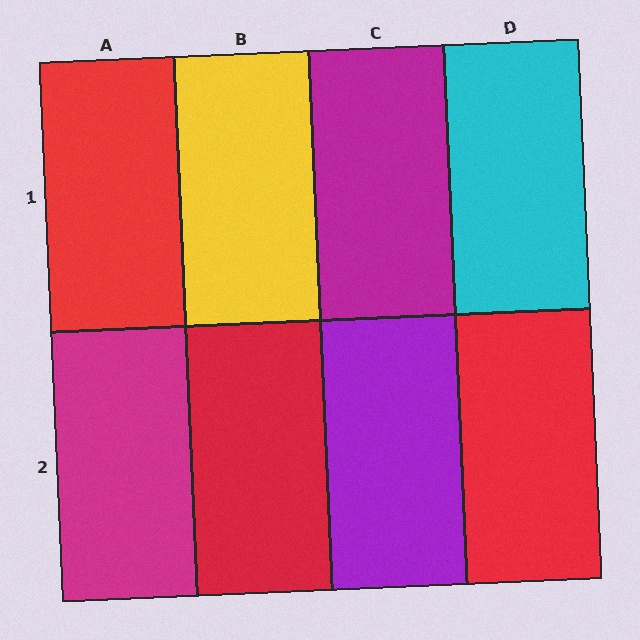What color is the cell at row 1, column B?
Yellow.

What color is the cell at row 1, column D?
Cyan.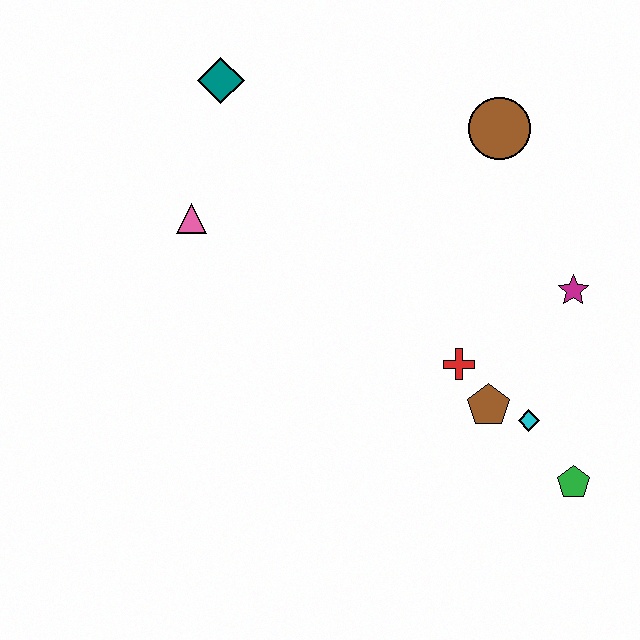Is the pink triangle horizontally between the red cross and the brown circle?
No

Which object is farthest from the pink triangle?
The green pentagon is farthest from the pink triangle.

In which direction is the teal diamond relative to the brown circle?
The teal diamond is to the left of the brown circle.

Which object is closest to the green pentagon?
The cyan diamond is closest to the green pentagon.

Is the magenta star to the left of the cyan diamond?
No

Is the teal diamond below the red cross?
No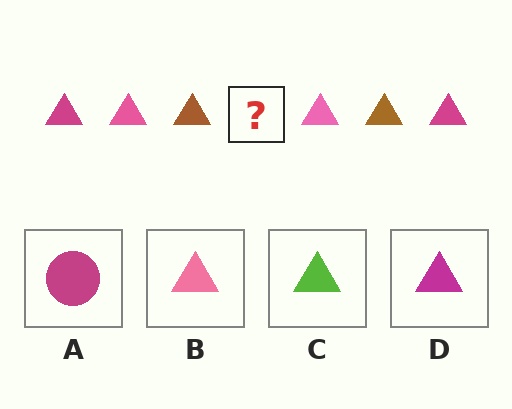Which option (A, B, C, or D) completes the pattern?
D.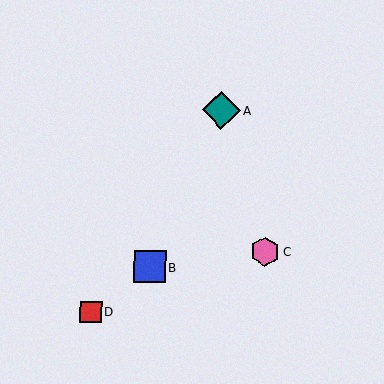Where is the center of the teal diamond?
The center of the teal diamond is at (221, 110).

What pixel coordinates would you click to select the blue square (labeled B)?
Click at (150, 267) to select the blue square B.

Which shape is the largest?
The teal diamond (labeled A) is the largest.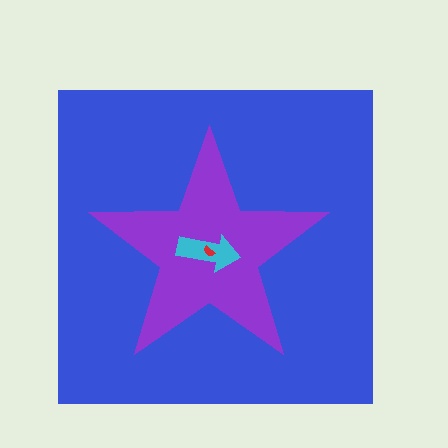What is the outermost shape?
The blue square.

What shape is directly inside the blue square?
The purple star.